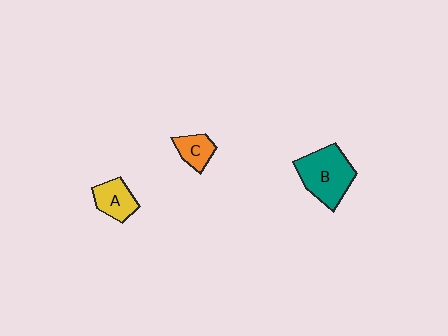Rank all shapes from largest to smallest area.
From largest to smallest: B (teal), A (yellow), C (orange).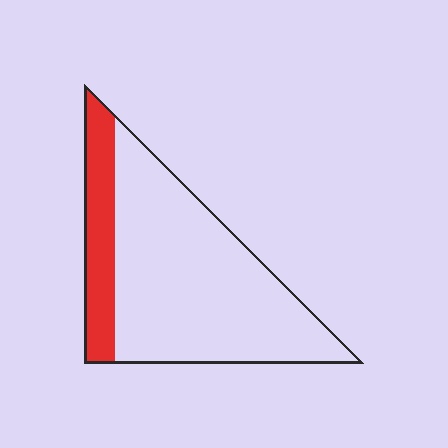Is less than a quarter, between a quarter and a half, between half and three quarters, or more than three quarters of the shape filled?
Less than a quarter.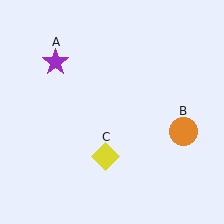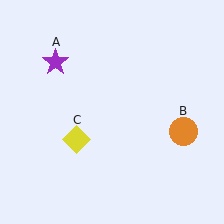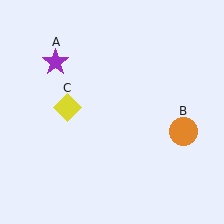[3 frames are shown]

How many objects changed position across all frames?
1 object changed position: yellow diamond (object C).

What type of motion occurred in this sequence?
The yellow diamond (object C) rotated clockwise around the center of the scene.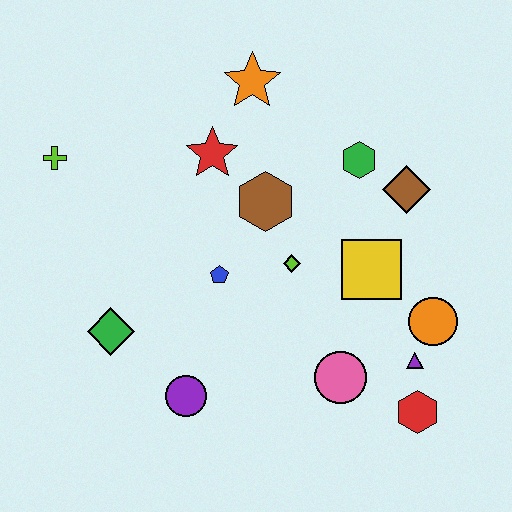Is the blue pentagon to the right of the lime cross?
Yes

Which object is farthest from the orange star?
The red hexagon is farthest from the orange star.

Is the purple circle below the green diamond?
Yes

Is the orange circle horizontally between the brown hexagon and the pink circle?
No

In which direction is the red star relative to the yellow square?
The red star is to the left of the yellow square.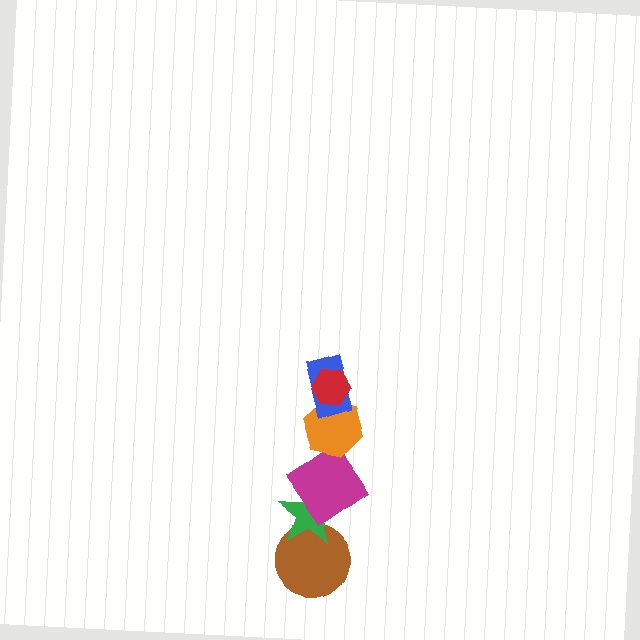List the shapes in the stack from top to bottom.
From top to bottom: the red hexagon, the blue rectangle, the orange hexagon, the magenta diamond, the green star, the brown circle.